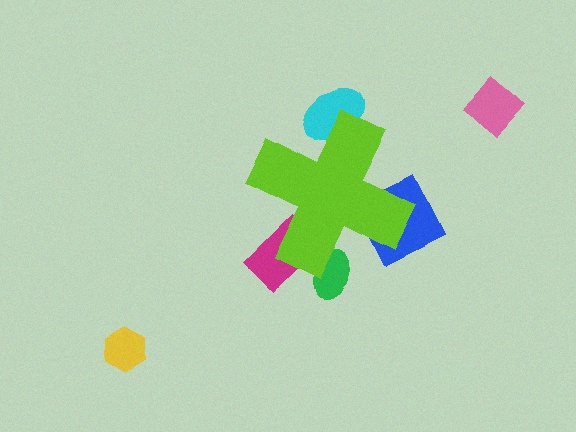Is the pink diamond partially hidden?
No, the pink diamond is fully visible.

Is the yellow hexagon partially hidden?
No, the yellow hexagon is fully visible.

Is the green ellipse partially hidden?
Yes, the green ellipse is partially hidden behind the lime cross.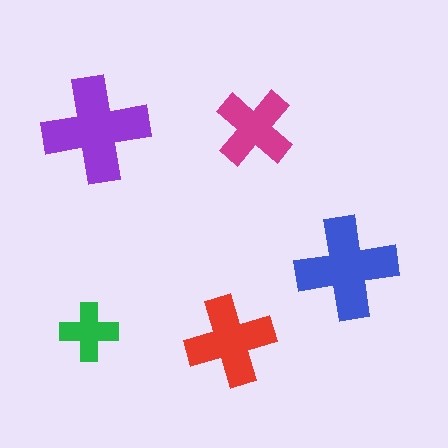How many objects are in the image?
There are 5 objects in the image.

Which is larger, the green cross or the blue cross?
The blue one.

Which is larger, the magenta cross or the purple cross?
The purple one.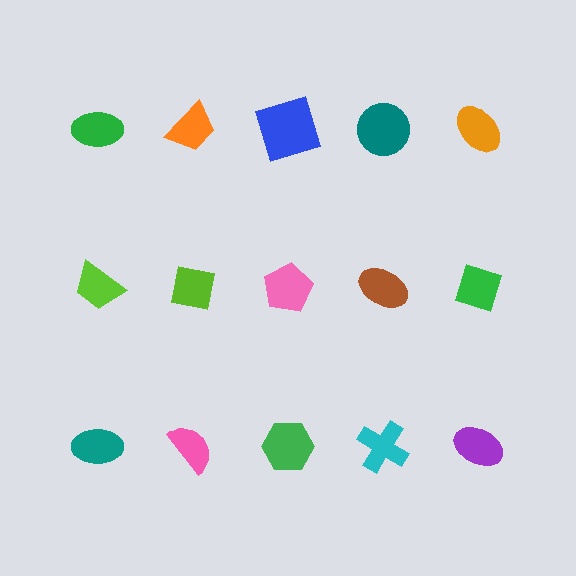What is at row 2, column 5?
A green diamond.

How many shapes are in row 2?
5 shapes.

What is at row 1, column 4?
A teal circle.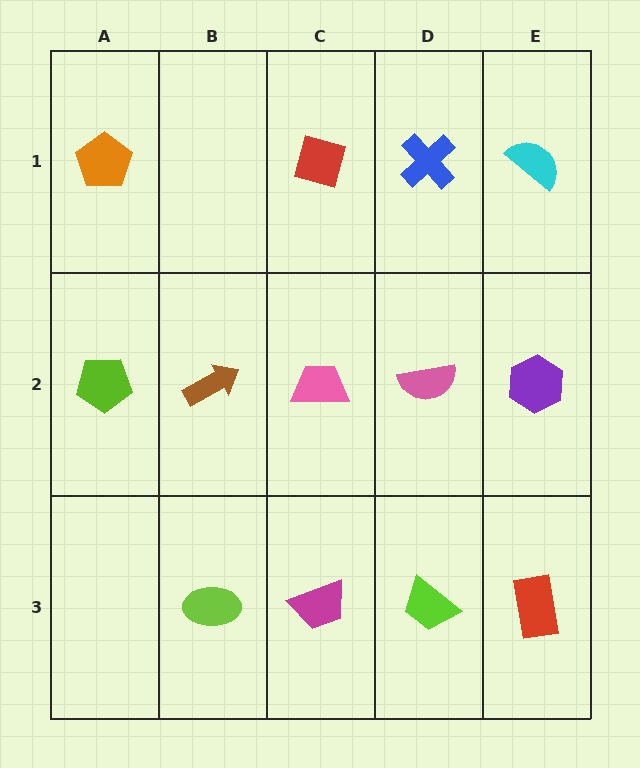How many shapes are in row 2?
5 shapes.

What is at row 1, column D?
A blue cross.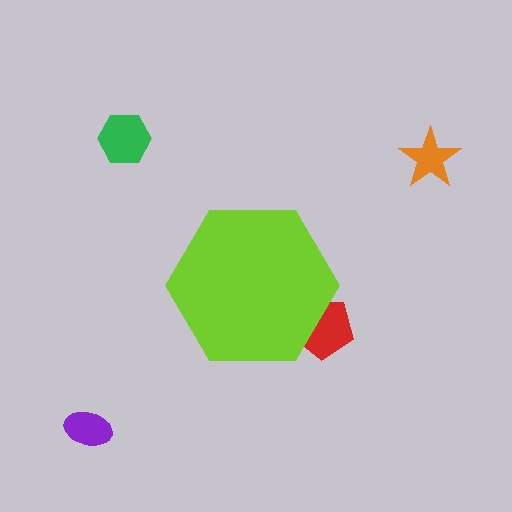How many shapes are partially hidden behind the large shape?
1 shape is partially hidden.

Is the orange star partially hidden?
No, the orange star is fully visible.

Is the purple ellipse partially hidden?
No, the purple ellipse is fully visible.